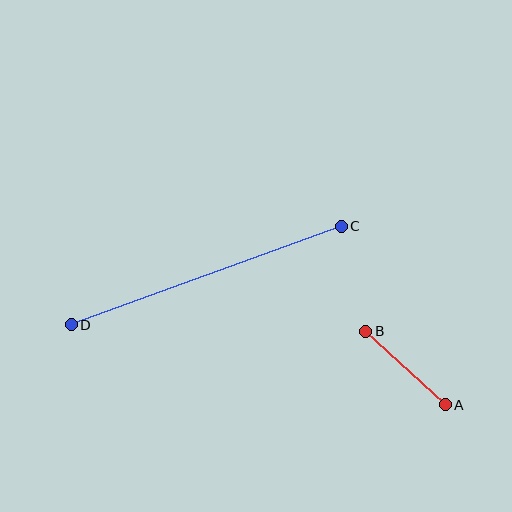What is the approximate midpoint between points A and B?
The midpoint is at approximately (406, 368) pixels.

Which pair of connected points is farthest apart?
Points C and D are farthest apart.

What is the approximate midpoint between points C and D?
The midpoint is at approximately (206, 276) pixels.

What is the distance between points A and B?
The distance is approximately 108 pixels.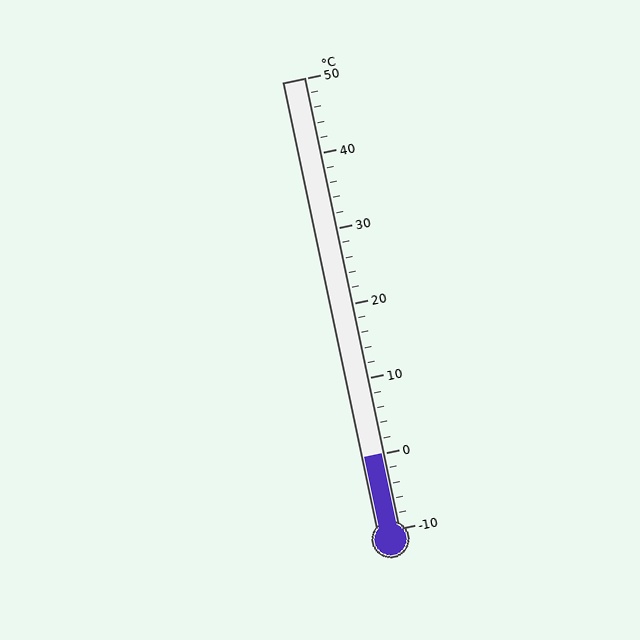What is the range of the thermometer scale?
The thermometer scale ranges from -10°C to 50°C.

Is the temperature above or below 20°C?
The temperature is below 20°C.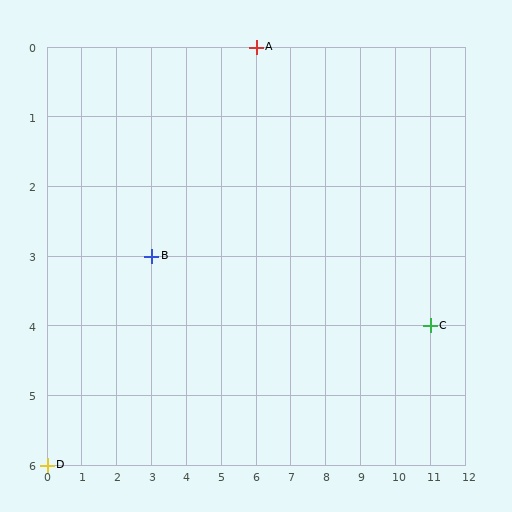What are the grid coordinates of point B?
Point B is at grid coordinates (3, 3).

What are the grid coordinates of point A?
Point A is at grid coordinates (6, 0).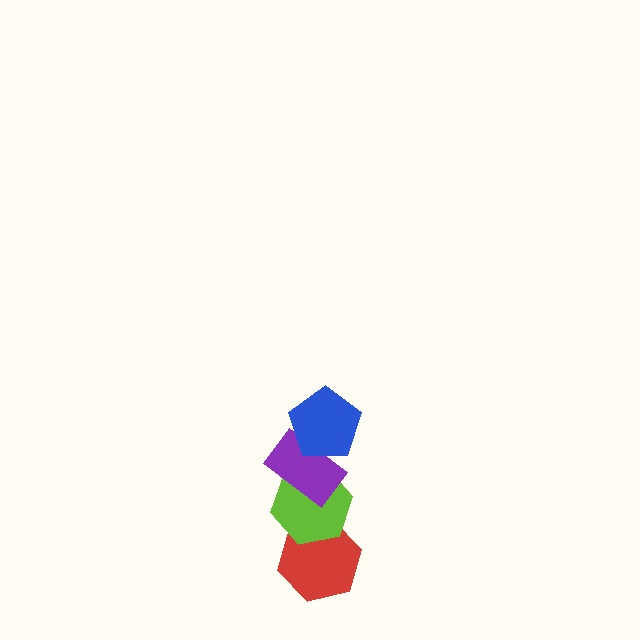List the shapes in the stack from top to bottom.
From top to bottom: the blue pentagon, the purple rectangle, the lime hexagon, the red hexagon.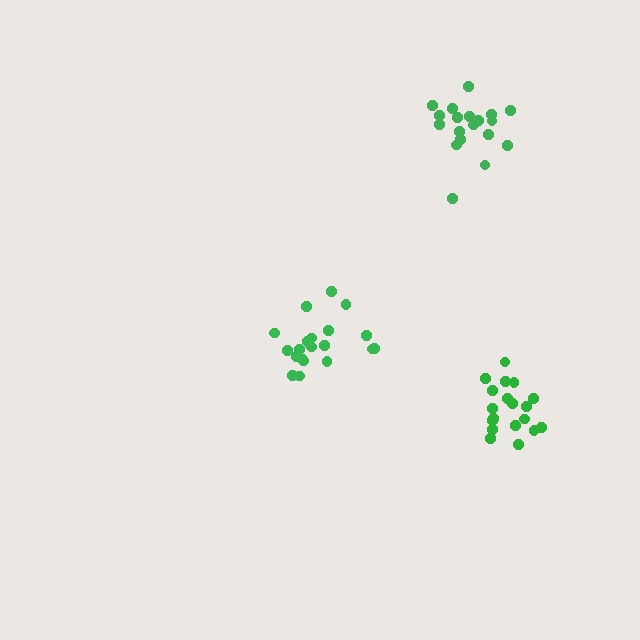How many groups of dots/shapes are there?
There are 3 groups.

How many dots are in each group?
Group 1: 19 dots, Group 2: 19 dots, Group 3: 20 dots (58 total).